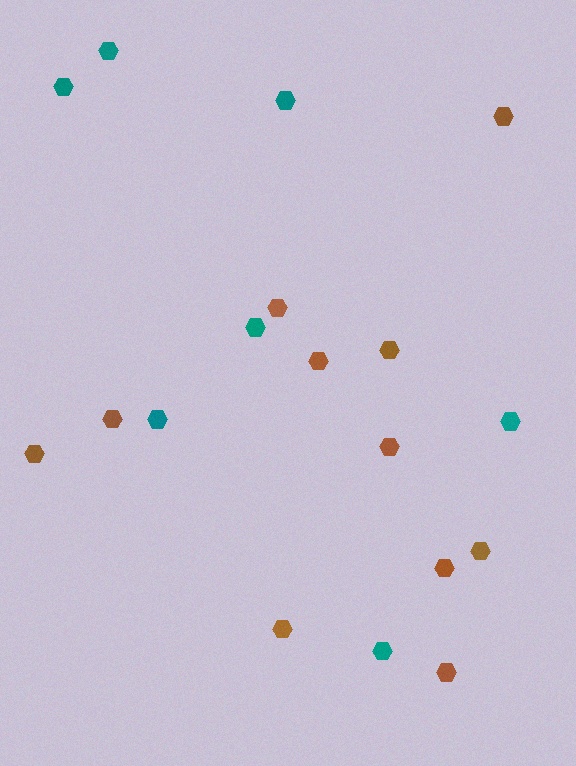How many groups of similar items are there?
There are 2 groups: one group of brown hexagons (11) and one group of teal hexagons (7).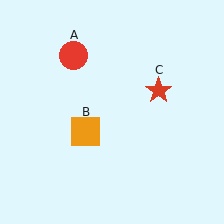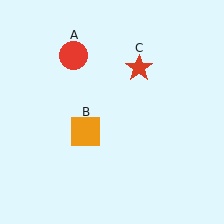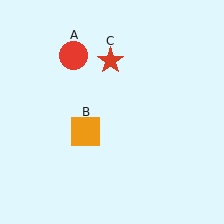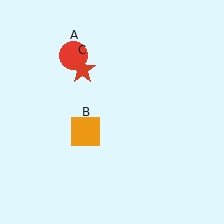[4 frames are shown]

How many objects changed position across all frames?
1 object changed position: red star (object C).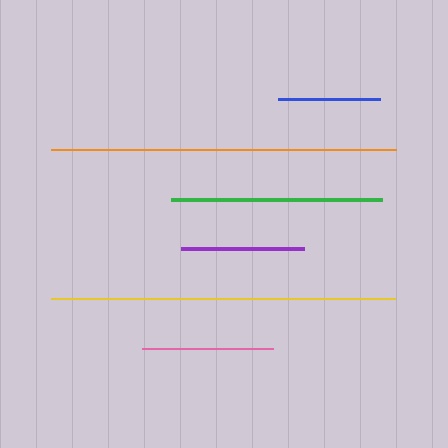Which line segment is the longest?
The orange line is the longest at approximately 344 pixels.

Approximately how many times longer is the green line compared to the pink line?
The green line is approximately 1.6 times the length of the pink line.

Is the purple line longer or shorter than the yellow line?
The yellow line is longer than the purple line.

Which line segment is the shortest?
The blue line is the shortest at approximately 102 pixels.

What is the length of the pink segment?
The pink segment is approximately 131 pixels long.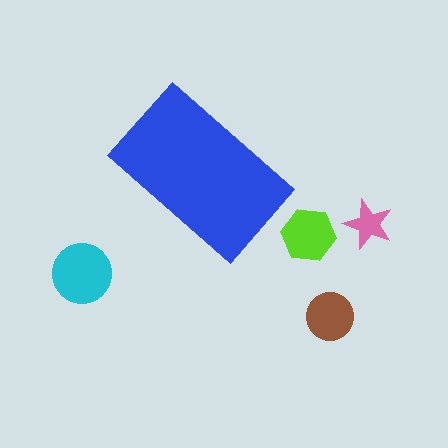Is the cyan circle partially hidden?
No, the cyan circle is fully visible.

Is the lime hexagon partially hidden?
No, the lime hexagon is fully visible.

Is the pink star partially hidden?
No, the pink star is fully visible.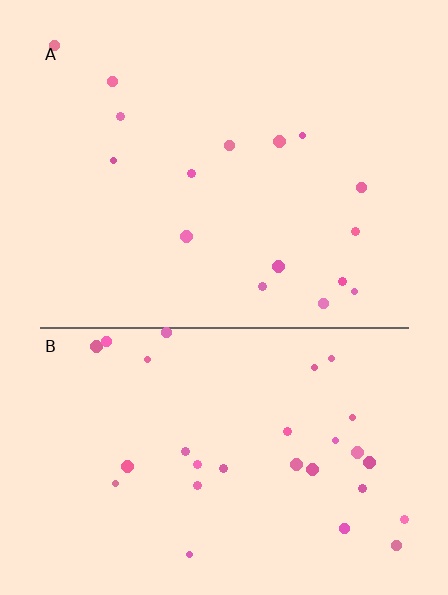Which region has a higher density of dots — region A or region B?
B (the bottom).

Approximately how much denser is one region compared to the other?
Approximately 1.9× — region B over region A.